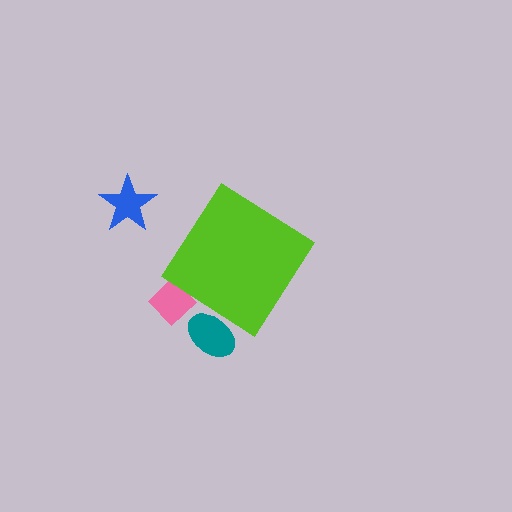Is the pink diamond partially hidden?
Yes, the pink diamond is partially hidden behind the lime diamond.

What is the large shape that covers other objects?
A lime diamond.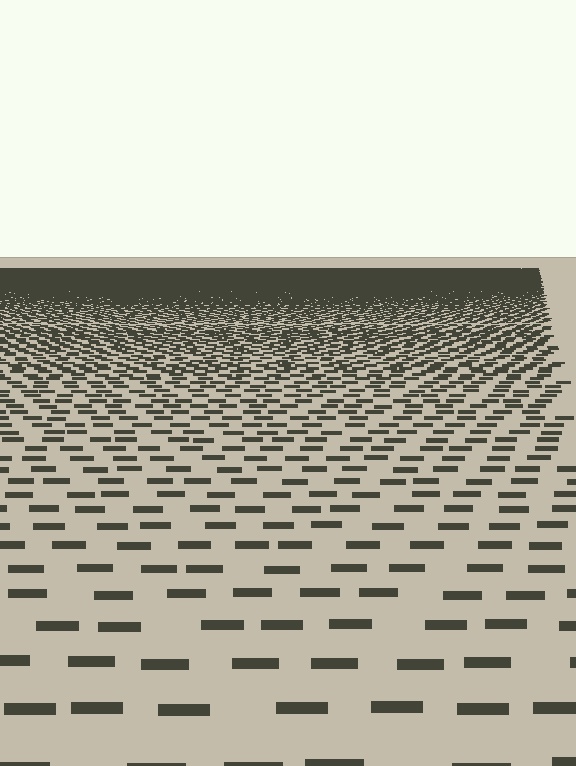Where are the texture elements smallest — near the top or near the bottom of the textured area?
Near the top.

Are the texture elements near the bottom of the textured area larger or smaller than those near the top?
Larger. Near the bottom, elements are closer to the viewer and appear at a bigger on-screen size.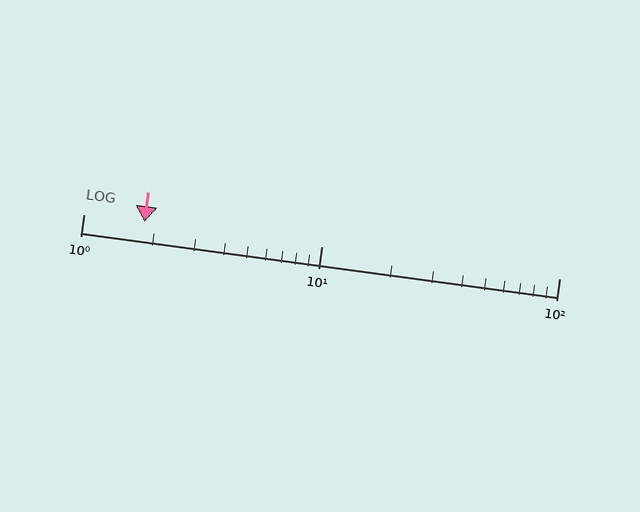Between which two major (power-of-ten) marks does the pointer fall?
The pointer is between 1 and 10.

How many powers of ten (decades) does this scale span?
The scale spans 2 decades, from 1 to 100.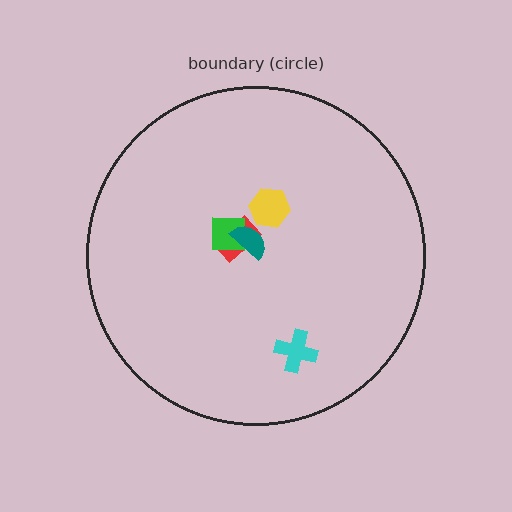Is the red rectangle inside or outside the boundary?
Inside.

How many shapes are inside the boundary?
5 inside, 0 outside.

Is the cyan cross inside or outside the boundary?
Inside.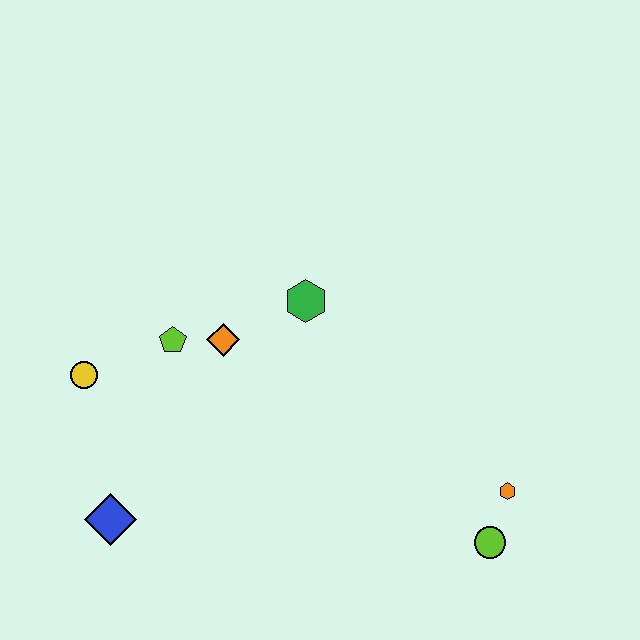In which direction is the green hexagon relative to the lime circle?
The green hexagon is above the lime circle.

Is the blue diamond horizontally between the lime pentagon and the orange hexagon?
No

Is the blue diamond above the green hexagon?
No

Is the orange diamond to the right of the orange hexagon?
No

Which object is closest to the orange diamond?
The lime pentagon is closest to the orange diamond.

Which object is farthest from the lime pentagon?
The lime circle is farthest from the lime pentagon.